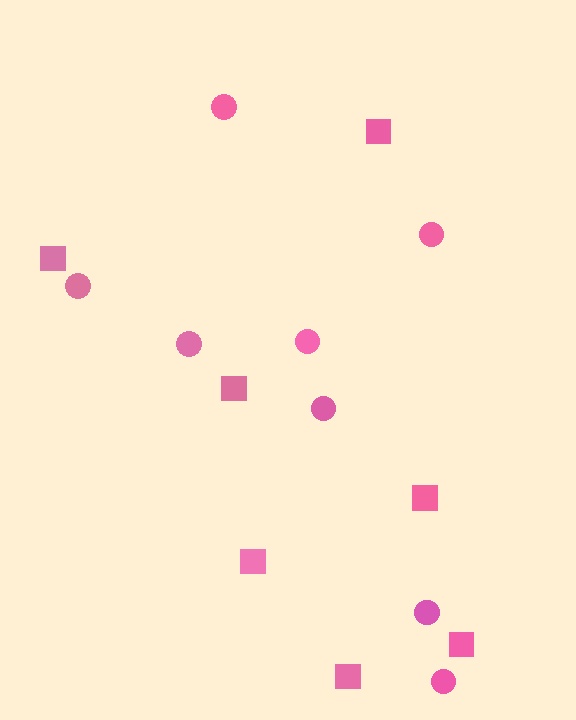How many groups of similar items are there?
There are 2 groups: one group of squares (7) and one group of circles (8).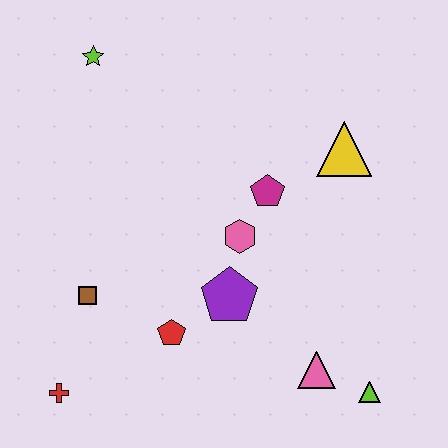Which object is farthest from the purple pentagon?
The lime star is farthest from the purple pentagon.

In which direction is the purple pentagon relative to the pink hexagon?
The purple pentagon is below the pink hexagon.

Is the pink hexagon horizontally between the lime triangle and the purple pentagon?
Yes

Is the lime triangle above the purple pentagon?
No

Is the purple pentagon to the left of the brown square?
No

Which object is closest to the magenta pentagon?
The pink hexagon is closest to the magenta pentagon.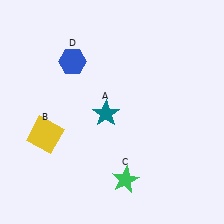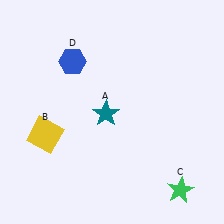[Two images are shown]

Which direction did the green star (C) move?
The green star (C) moved right.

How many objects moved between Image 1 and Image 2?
1 object moved between the two images.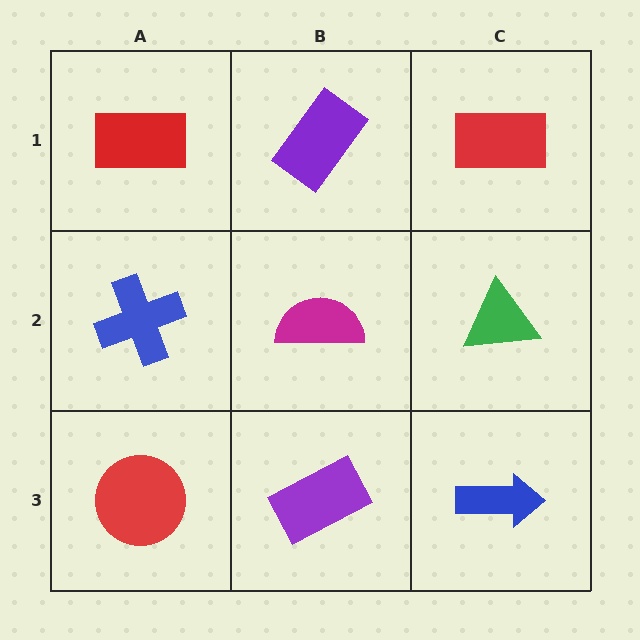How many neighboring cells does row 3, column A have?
2.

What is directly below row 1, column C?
A green triangle.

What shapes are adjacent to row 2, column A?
A red rectangle (row 1, column A), a red circle (row 3, column A), a magenta semicircle (row 2, column B).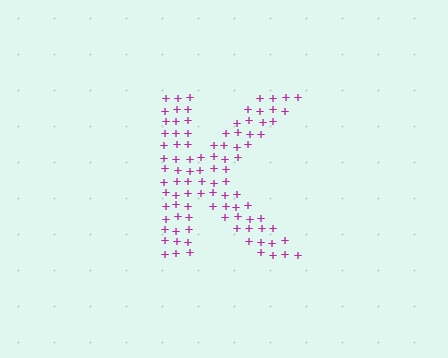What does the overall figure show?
The overall figure shows the letter K.